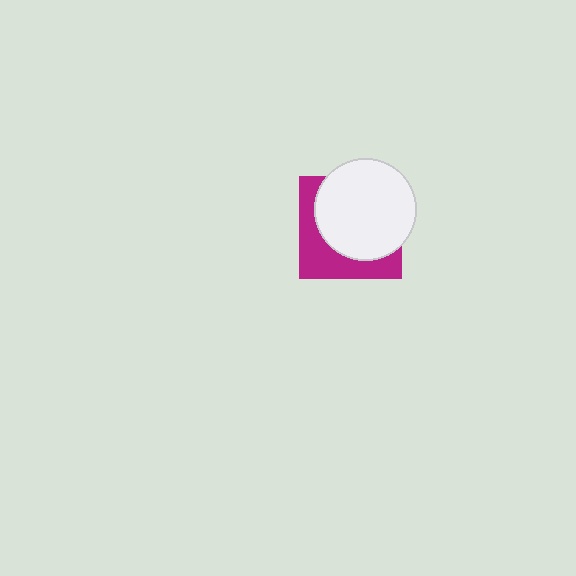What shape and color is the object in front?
The object in front is a white circle.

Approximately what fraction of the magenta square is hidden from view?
Roughly 62% of the magenta square is hidden behind the white circle.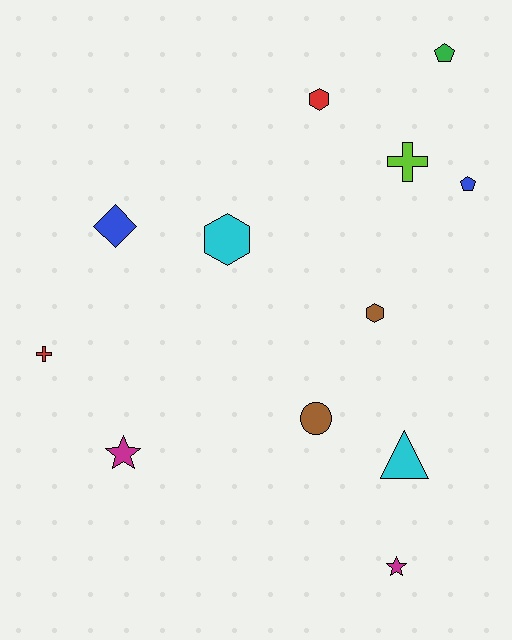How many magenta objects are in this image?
There are 2 magenta objects.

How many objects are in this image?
There are 12 objects.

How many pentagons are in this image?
There are 2 pentagons.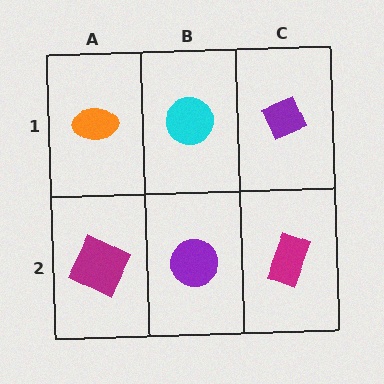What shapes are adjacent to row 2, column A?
An orange ellipse (row 1, column A), a purple circle (row 2, column B).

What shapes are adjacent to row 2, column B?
A cyan circle (row 1, column B), a magenta square (row 2, column A), a magenta rectangle (row 2, column C).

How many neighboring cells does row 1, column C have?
2.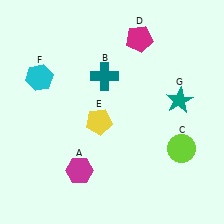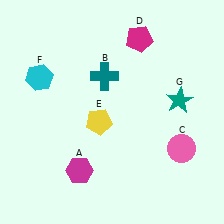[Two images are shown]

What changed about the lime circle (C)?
In Image 1, C is lime. In Image 2, it changed to pink.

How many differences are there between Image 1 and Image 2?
There is 1 difference between the two images.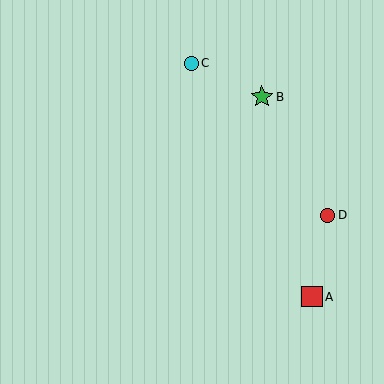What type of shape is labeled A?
Shape A is a red square.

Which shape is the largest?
The green star (labeled B) is the largest.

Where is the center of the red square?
The center of the red square is at (312, 297).